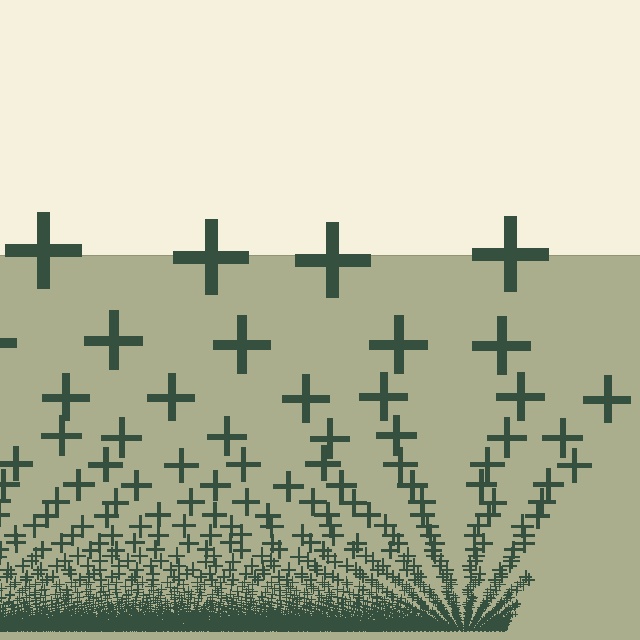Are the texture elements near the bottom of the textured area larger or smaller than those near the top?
Smaller. The gradient is inverted — elements near the bottom are smaller and denser.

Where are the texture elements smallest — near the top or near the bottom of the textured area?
Near the bottom.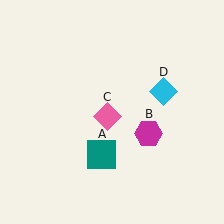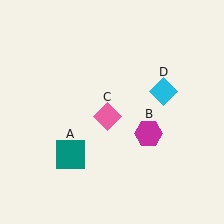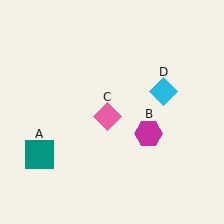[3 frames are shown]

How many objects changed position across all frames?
1 object changed position: teal square (object A).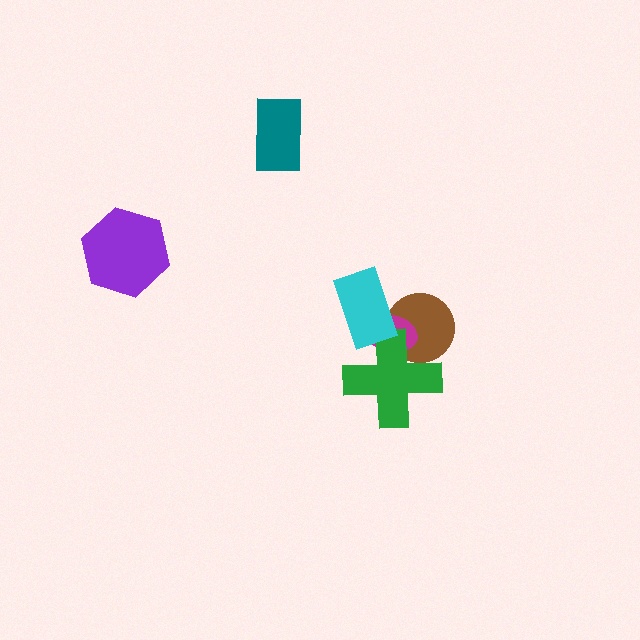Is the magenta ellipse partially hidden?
Yes, it is partially covered by another shape.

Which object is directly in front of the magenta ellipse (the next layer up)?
The green cross is directly in front of the magenta ellipse.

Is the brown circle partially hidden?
Yes, it is partially covered by another shape.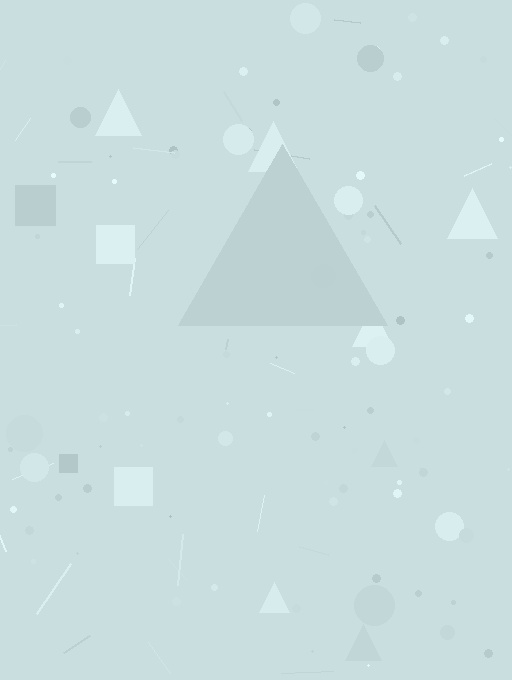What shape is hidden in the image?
A triangle is hidden in the image.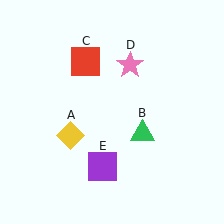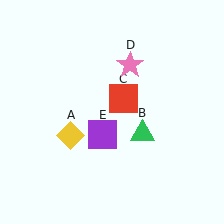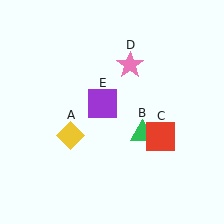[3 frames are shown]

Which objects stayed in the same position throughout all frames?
Yellow diamond (object A) and green triangle (object B) and pink star (object D) remained stationary.